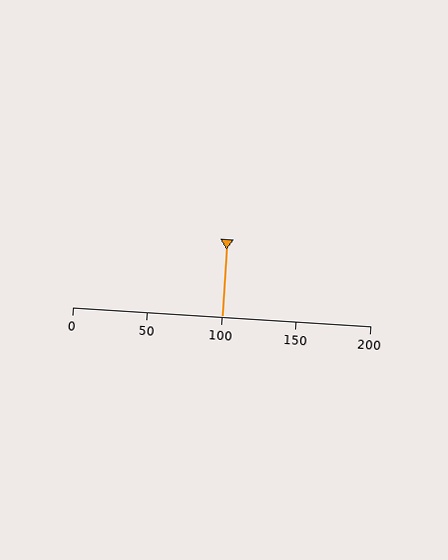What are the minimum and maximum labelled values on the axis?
The axis runs from 0 to 200.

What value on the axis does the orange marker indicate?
The marker indicates approximately 100.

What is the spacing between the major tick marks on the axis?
The major ticks are spaced 50 apart.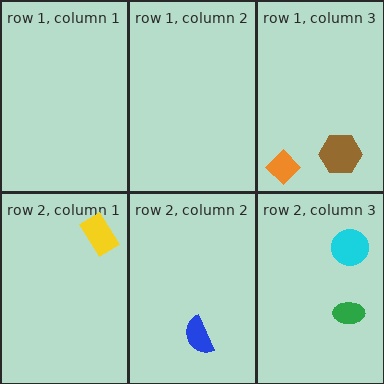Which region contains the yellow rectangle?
The row 2, column 1 region.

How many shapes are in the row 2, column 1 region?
1.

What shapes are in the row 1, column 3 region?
The orange diamond, the brown hexagon.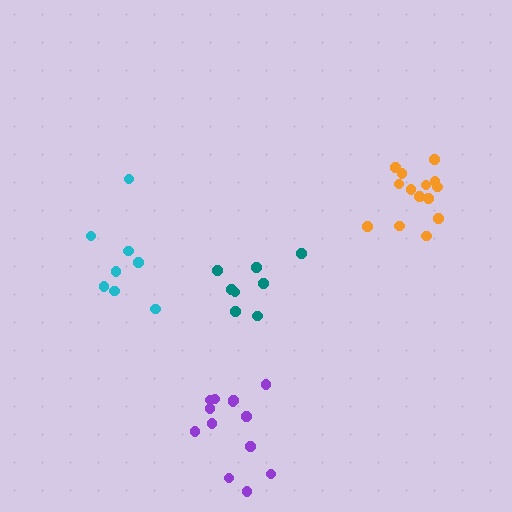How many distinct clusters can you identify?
There are 4 distinct clusters.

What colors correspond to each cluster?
The clusters are colored: orange, purple, teal, cyan.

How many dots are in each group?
Group 1: 14 dots, Group 2: 13 dots, Group 3: 8 dots, Group 4: 8 dots (43 total).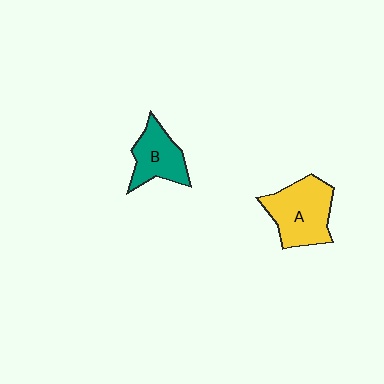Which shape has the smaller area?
Shape B (teal).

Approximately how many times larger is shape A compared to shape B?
Approximately 1.4 times.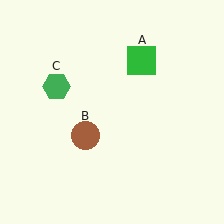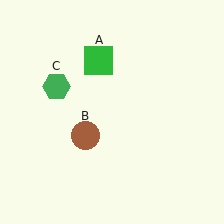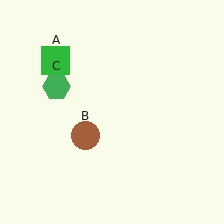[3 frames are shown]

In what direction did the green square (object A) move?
The green square (object A) moved left.